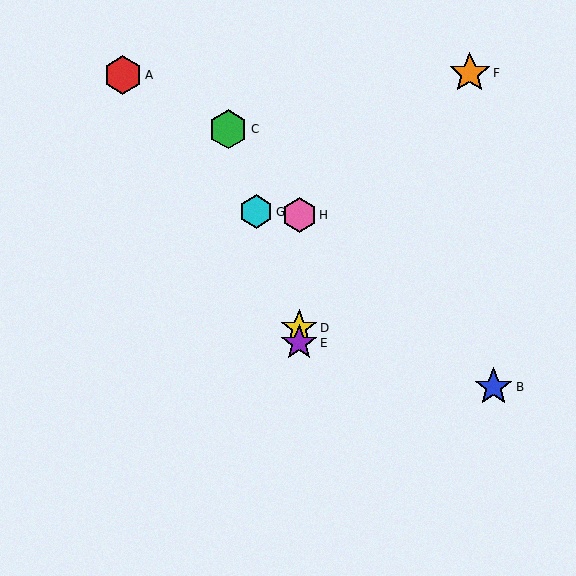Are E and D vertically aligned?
Yes, both are at x≈299.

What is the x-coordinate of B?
Object B is at x≈493.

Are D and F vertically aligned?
No, D is at x≈299 and F is at x≈470.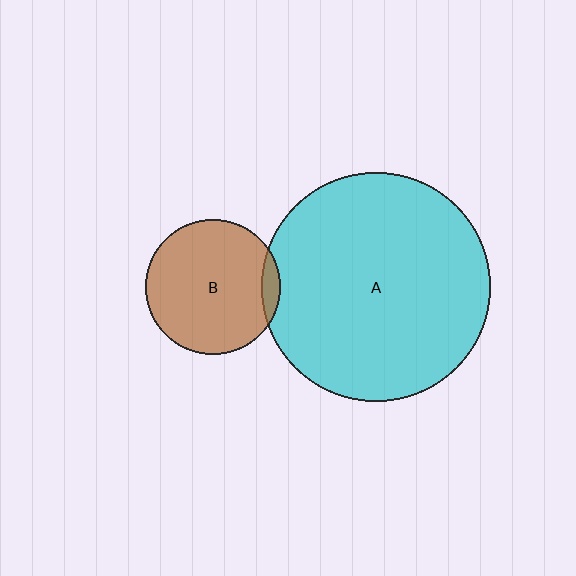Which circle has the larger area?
Circle A (cyan).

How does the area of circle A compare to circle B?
Approximately 2.9 times.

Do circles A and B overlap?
Yes.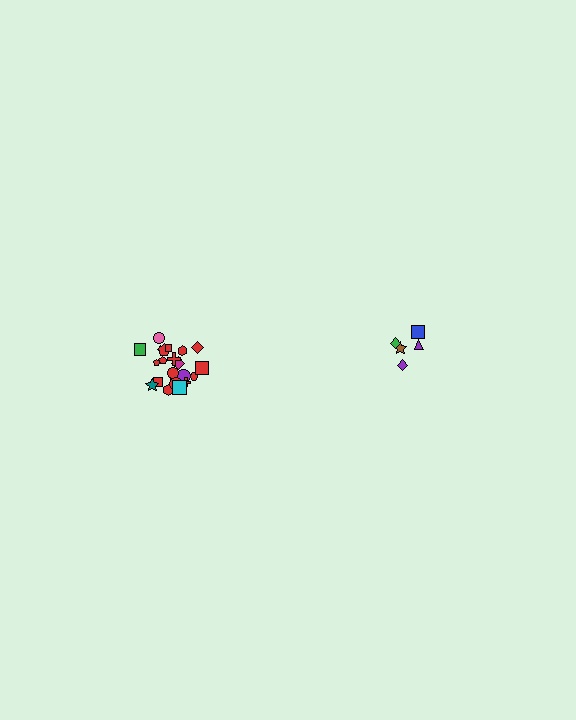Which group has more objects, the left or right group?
The left group.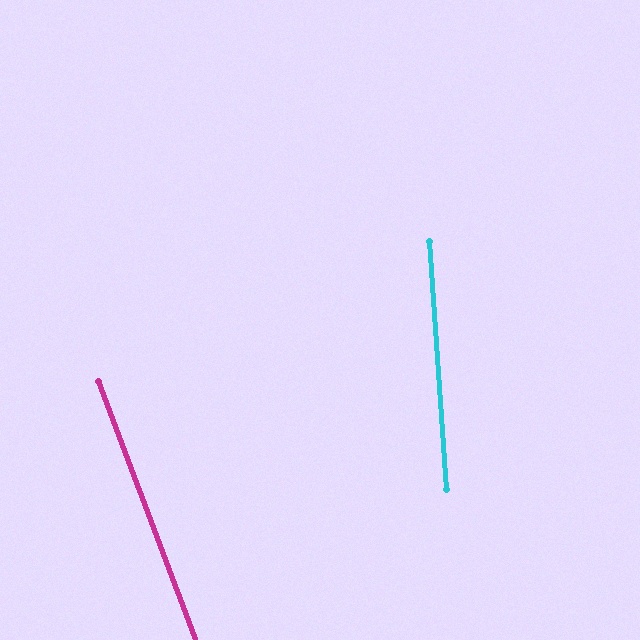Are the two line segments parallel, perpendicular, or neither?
Neither parallel nor perpendicular — they differ by about 17°.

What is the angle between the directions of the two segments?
Approximately 17 degrees.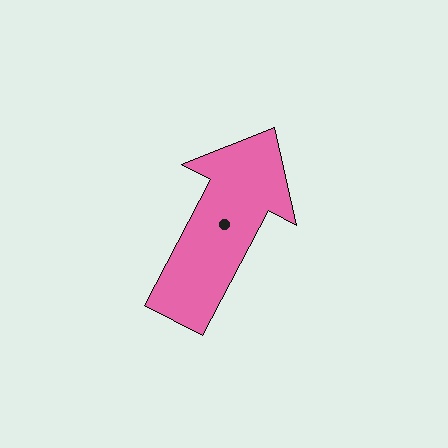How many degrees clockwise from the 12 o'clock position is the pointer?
Approximately 28 degrees.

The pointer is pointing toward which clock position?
Roughly 1 o'clock.